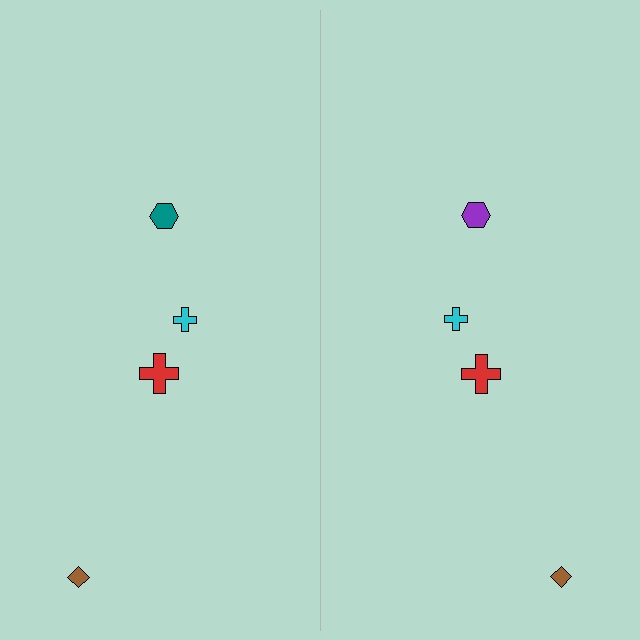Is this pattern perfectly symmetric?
No, the pattern is not perfectly symmetric. The purple hexagon on the right side breaks the symmetry — its mirror counterpart is teal.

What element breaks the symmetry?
The purple hexagon on the right side breaks the symmetry — its mirror counterpart is teal.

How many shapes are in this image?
There are 8 shapes in this image.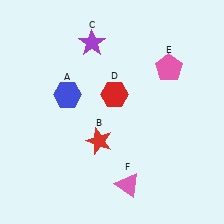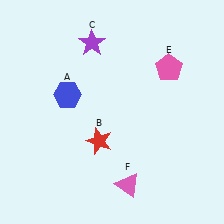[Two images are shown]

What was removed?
The red hexagon (D) was removed in Image 2.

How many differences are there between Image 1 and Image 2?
There is 1 difference between the two images.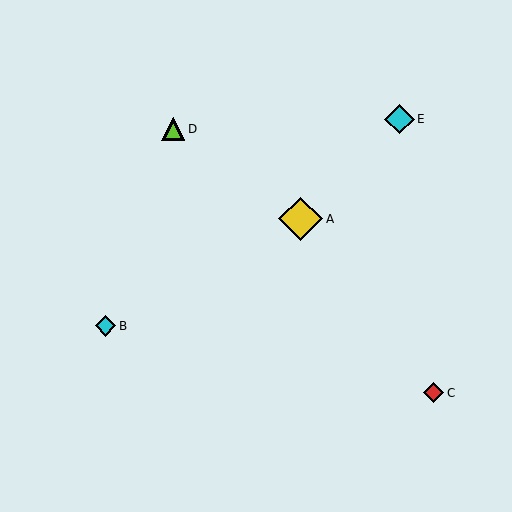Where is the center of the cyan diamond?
The center of the cyan diamond is at (400, 119).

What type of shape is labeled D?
Shape D is a lime triangle.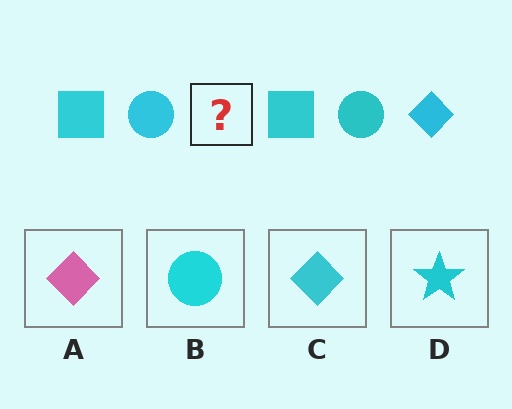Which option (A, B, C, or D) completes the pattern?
C.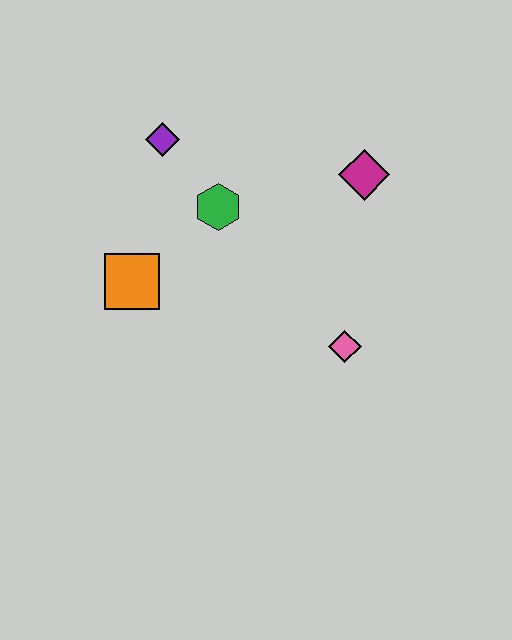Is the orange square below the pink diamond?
No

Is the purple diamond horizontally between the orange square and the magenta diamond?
Yes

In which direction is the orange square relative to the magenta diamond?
The orange square is to the left of the magenta diamond.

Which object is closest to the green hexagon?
The purple diamond is closest to the green hexagon.